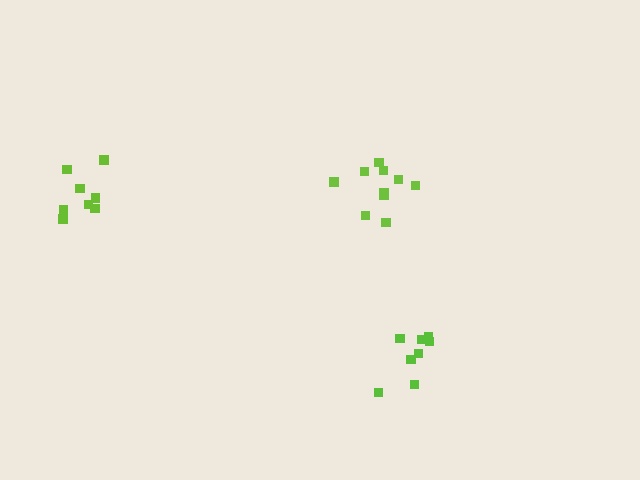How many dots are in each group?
Group 1: 8 dots, Group 2: 10 dots, Group 3: 8 dots (26 total).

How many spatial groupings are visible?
There are 3 spatial groupings.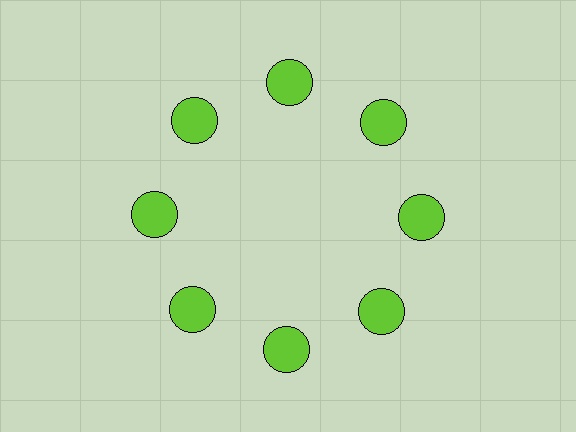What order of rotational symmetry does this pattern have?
This pattern has 8-fold rotational symmetry.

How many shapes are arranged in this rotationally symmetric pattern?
There are 8 shapes, arranged in 8 groups of 1.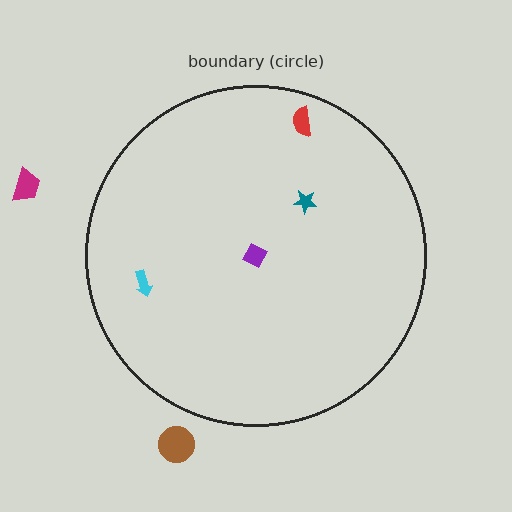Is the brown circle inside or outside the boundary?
Outside.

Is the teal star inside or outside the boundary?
Inside.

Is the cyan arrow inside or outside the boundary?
Inside.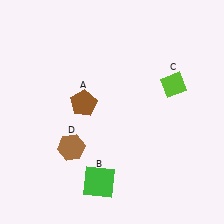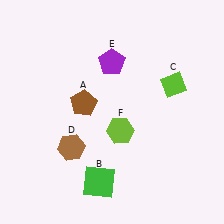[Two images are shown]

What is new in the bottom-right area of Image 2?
A lime hexagon (F) was added in the bottom-right area of Image 2.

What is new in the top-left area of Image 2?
A purple pentagon (E) was added in the top-left area of Image 2.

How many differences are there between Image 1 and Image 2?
There are 2 differences between the two images.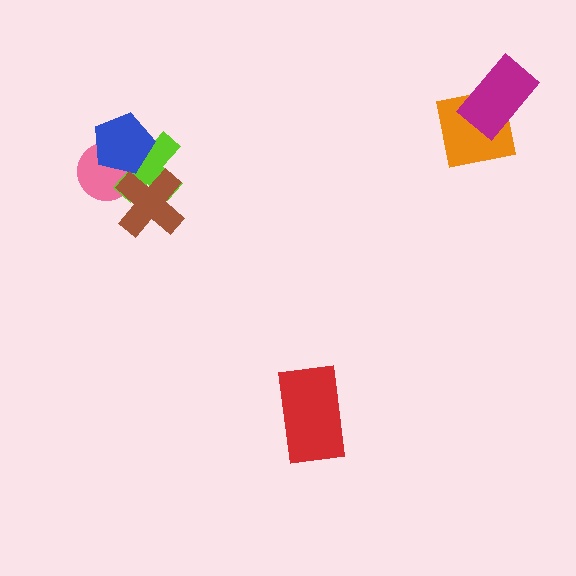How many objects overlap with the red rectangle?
0 objects overlap with the red rectangle.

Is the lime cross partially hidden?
Yes, it is partially covered by another shape.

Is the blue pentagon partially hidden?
No, no other shape covers it.